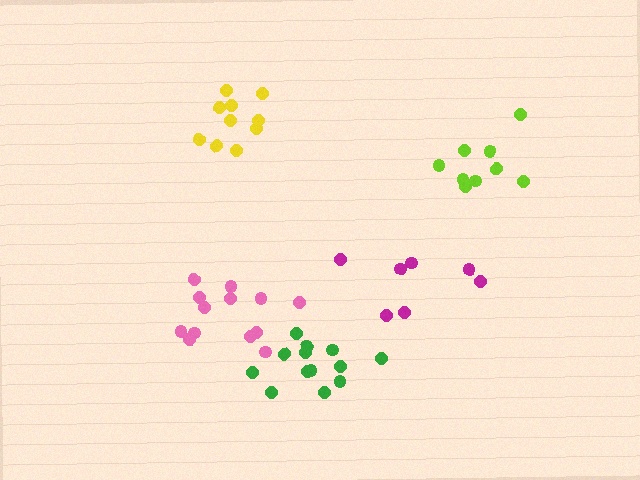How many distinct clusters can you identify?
There are 5 distinct clusters.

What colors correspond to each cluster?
The clusters are colored: green, lime, pink, magenta, yellow.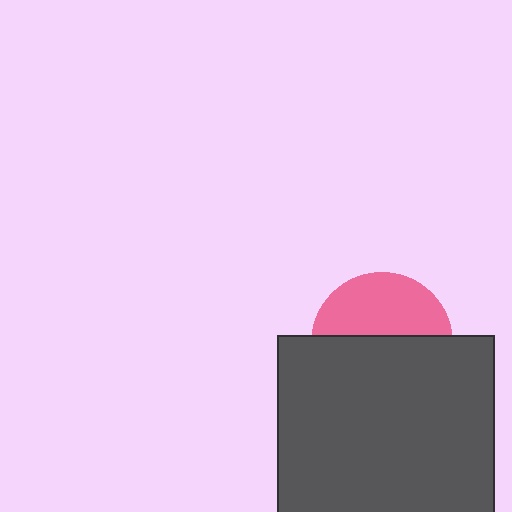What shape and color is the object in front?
The object in front is a dark gray rectangle.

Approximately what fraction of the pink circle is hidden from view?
Roughly 57% of the pink circle is hidden behind the dark gray rectangle.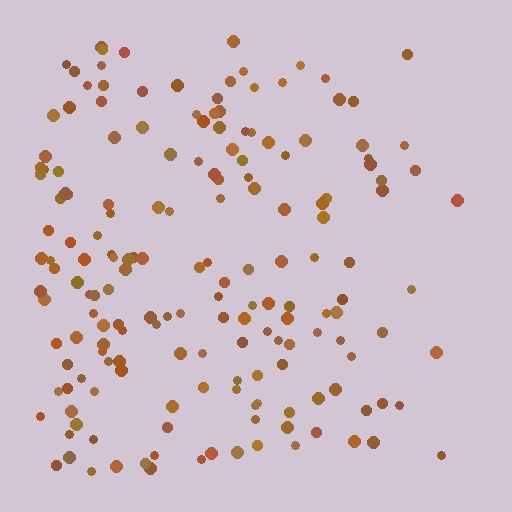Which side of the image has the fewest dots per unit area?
The right.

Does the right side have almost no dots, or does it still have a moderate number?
Still a moderate number, just noticeably fewer than the left.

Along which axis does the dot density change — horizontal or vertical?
Horizontal.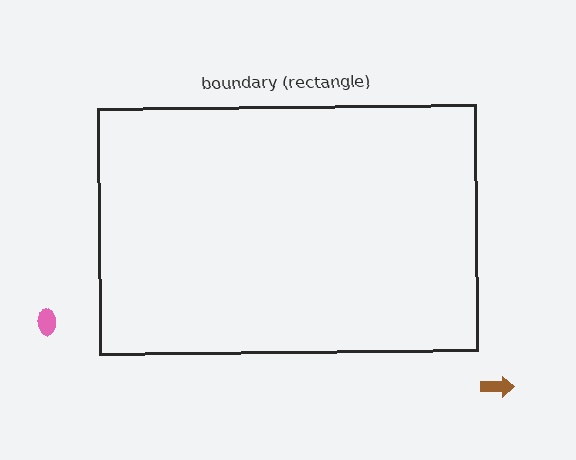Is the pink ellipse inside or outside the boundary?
Outside.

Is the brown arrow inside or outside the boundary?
Outside.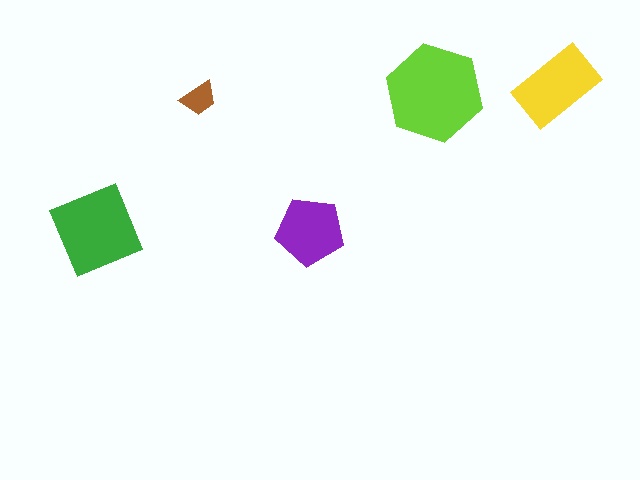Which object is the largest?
The lime hexagon.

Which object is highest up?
The yellow rectangle is topmost.